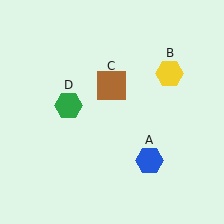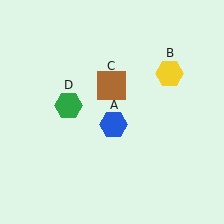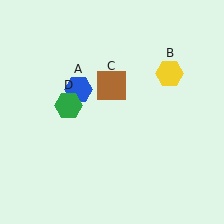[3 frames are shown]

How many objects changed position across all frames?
1 object changed position: blue hexagon (object A).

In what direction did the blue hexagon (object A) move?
The blue hexagon (object A) moved up and to the left.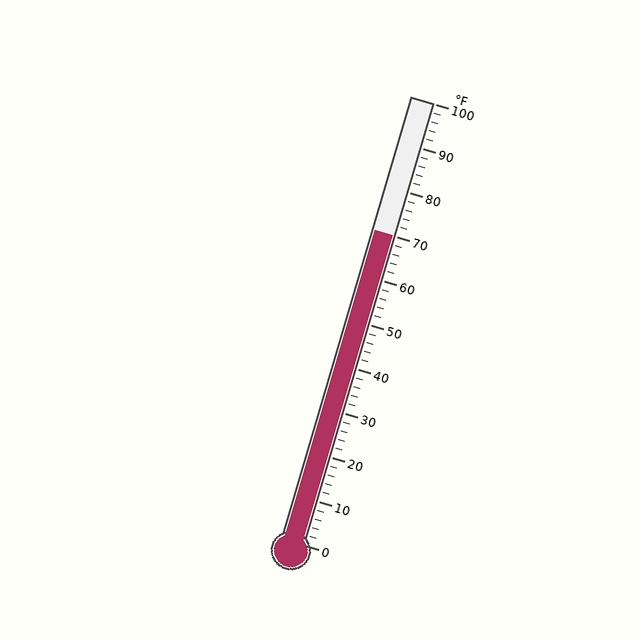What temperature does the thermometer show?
The thermometer shows approximately 70°F.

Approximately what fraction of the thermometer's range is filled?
The thermometer is filled to approximately 70% of its range.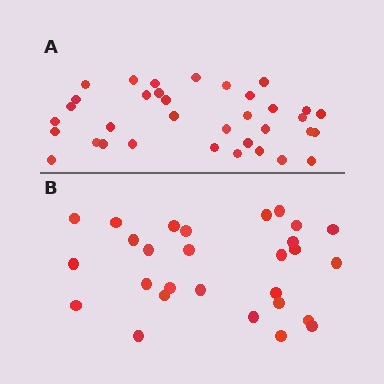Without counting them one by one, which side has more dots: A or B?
Region A (the top region) has more dots.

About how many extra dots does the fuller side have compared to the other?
Region A has roughly 8 or so more dots than region B.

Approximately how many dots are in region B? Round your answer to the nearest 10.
About 30 dots. (The exact count is 28, which rounds to 30.)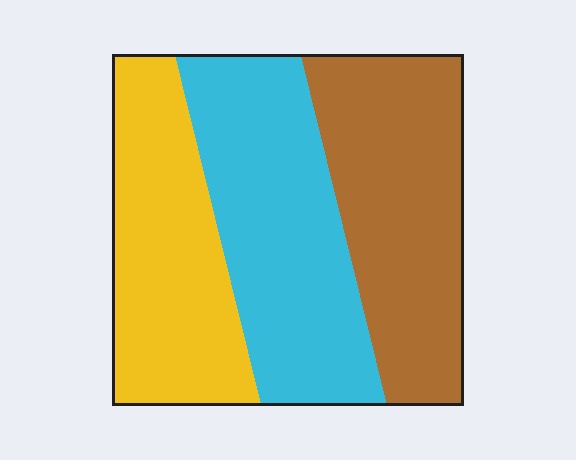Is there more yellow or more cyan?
Cyan.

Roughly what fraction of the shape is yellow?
Yellow covers roughly 30% of the shape.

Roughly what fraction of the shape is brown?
Brown covers about 35% of the shape.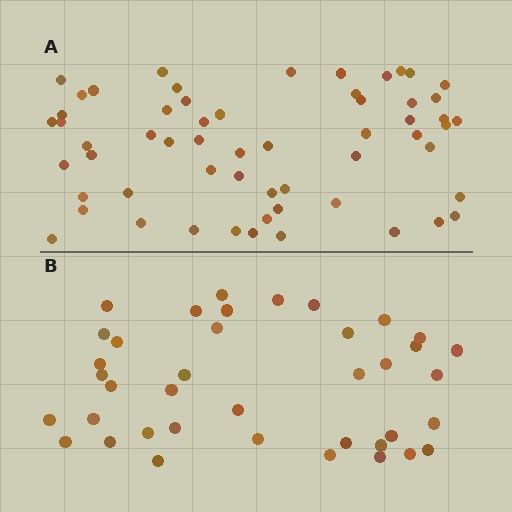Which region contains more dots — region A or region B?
Region A (the top region) has more dots.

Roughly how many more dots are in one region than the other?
Region A has approximately 20 more dots than region B.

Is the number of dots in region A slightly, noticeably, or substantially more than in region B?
Region A has substantially more. The ratio is roughly 1.5 to 1.